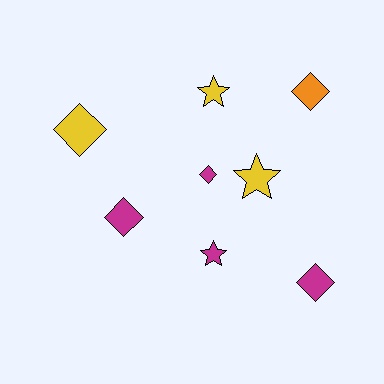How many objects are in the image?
There are 8 objects.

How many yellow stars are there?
There are 2 yellow stars.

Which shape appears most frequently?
Diamond, with 5 objects.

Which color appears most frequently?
Magenta, with 4 objects.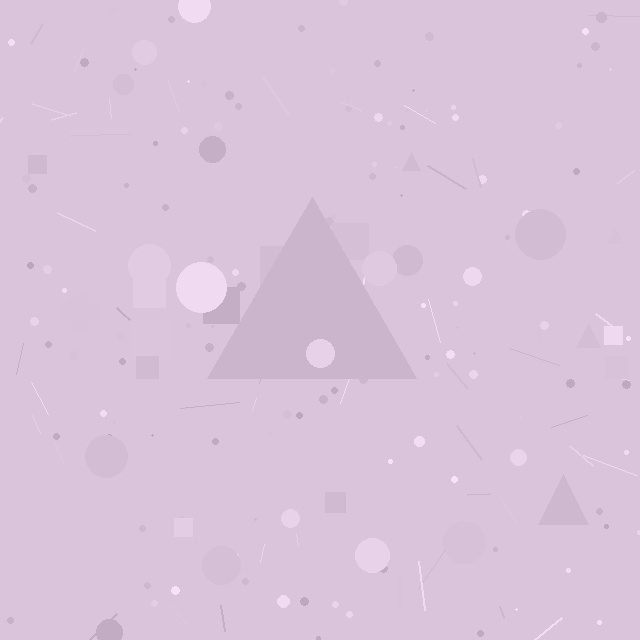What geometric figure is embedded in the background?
A triangle is embedded in the background.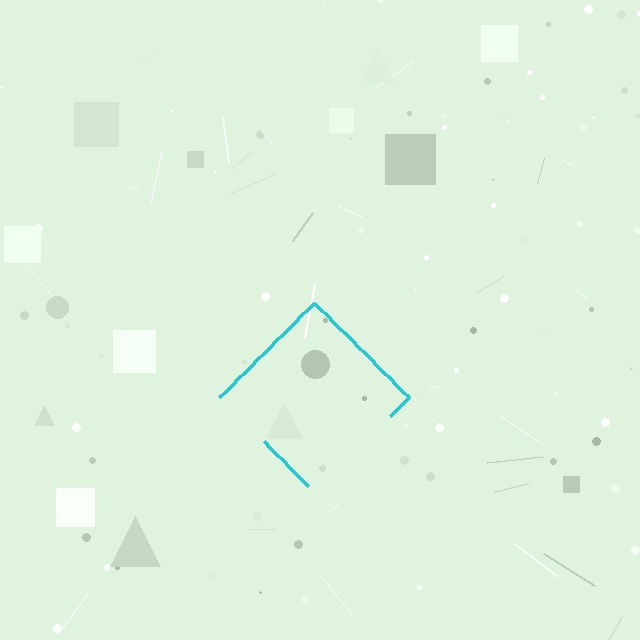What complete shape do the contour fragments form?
The contour fragments form a diamond.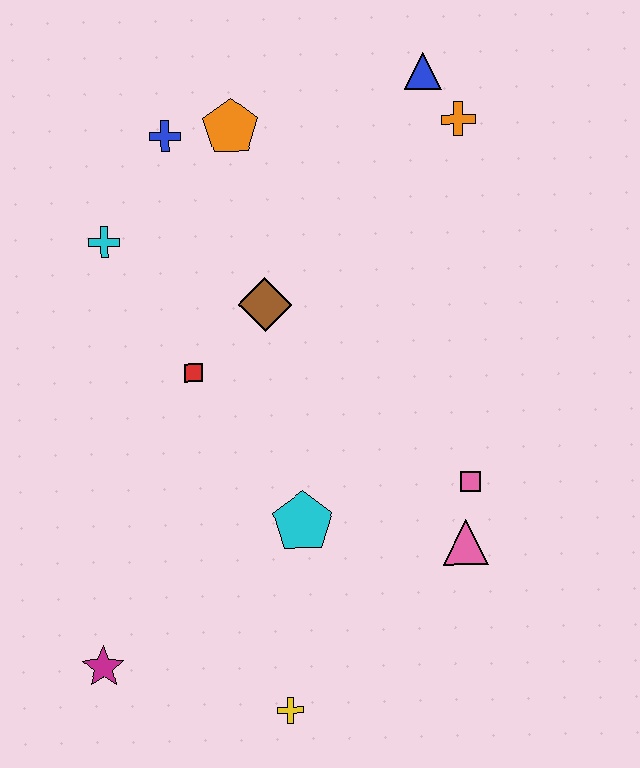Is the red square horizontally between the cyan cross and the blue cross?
No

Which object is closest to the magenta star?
The yellow cross is closest to the magenta star.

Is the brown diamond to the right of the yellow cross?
No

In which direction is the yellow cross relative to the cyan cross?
The yellow cross is below the cyan cross.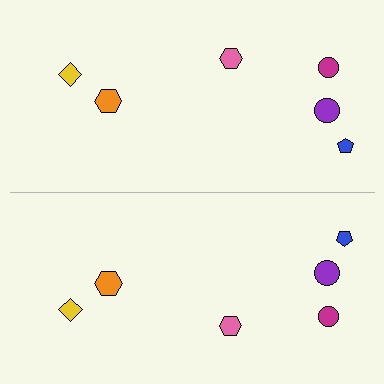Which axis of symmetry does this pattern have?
The pattern has a horizontal axis of symmetry running through the center of the image.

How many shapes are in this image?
There are 12 shapes in this image.